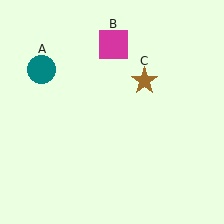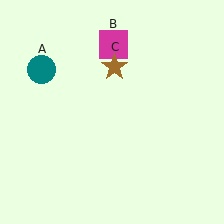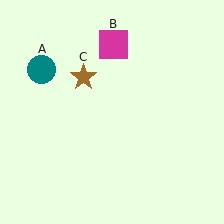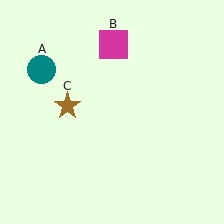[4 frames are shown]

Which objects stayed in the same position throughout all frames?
Teal circle (object A) and magenta square (object B) remained stationary.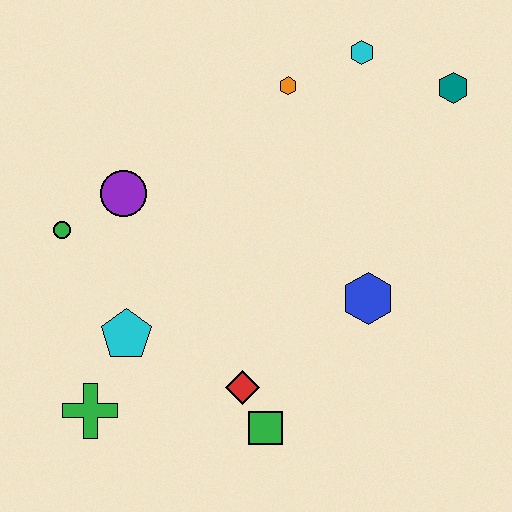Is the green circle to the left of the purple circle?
Yes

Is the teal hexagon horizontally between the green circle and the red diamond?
No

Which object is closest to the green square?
The red diamond is closest to the green square.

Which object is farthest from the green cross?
The teal hexagon is farthest from the green cross.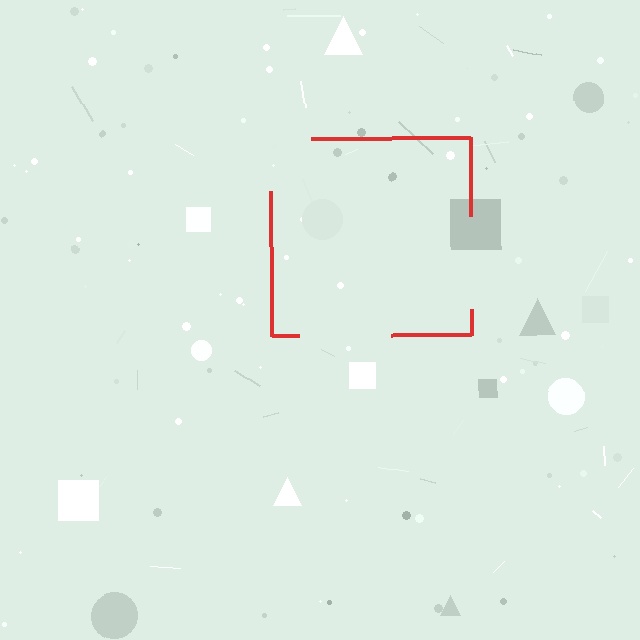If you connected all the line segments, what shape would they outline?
They would outline a square.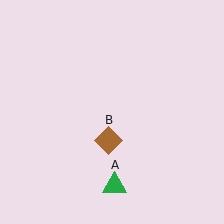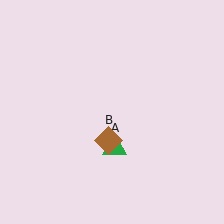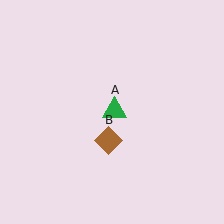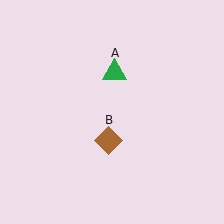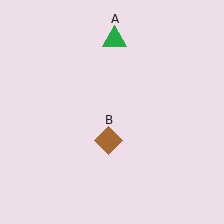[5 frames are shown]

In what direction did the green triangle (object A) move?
The green triangle (object A) moved up.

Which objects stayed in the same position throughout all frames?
Brown diamond (object B) remained stationary.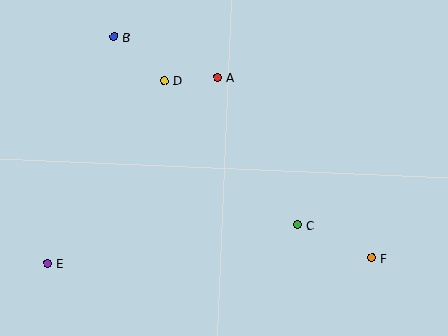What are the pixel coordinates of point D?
Point D is at (164, 81).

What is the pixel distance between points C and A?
The distance between C and A is 168 pixels.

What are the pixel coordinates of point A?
Point A is at (217, 78).